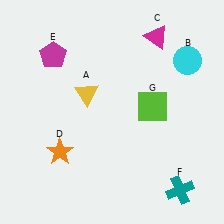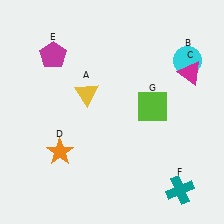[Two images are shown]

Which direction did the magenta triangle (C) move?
The magenta triangle (C) moved down.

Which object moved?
The magenta triangle (C) moved down.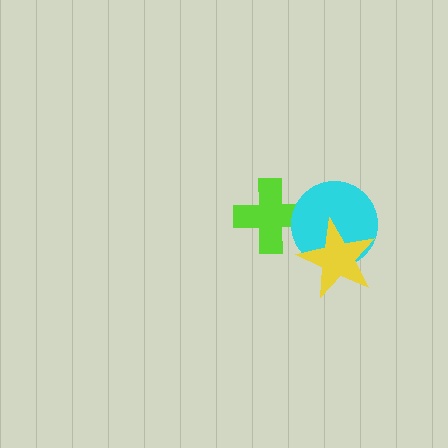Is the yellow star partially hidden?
No, no other shape covers it.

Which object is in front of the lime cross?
The cyan circle is in front of the lime cross.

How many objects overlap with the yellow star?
1 object overlaps with the yellow star.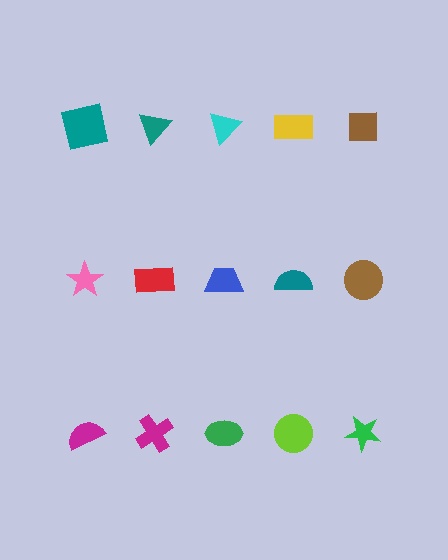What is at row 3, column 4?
A lime circle.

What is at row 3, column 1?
A magenta semicircle.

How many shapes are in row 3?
5 shapes.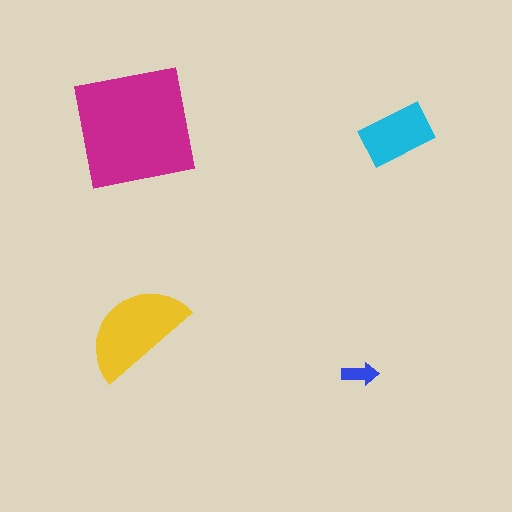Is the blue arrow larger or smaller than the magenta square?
Smaller.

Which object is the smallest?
The blue arrow.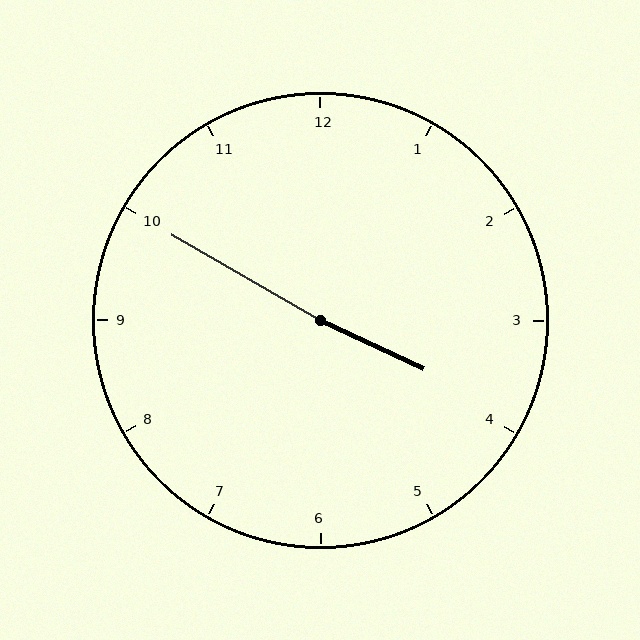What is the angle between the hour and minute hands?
Approximately 175 degrees.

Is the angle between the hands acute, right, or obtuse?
It is obtuse.